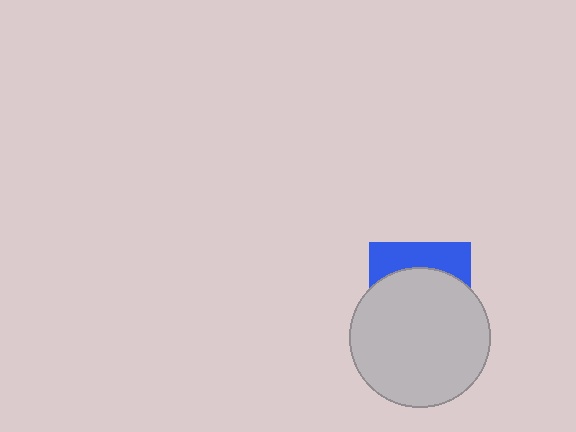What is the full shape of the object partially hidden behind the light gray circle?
The partially hidden object is a blue square.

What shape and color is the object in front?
The object in front is a light gray circle.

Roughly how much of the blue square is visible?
A small part of it is visible (roughly 32%).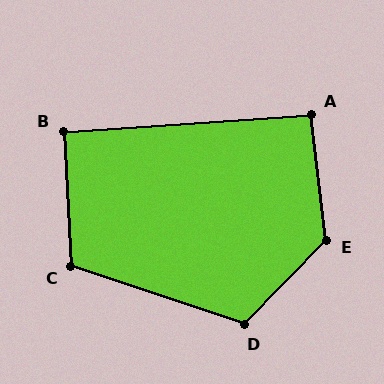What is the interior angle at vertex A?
Approximately 93 degrees (approximately right).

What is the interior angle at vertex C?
Approximately 112 degrees (obtuse).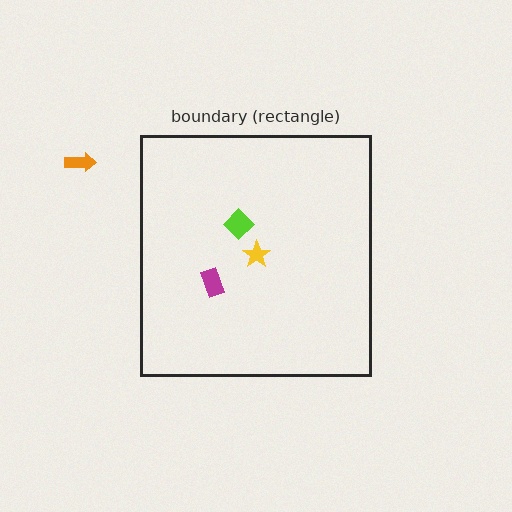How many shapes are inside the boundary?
3 inside, 1 outside.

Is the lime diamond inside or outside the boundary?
Inside.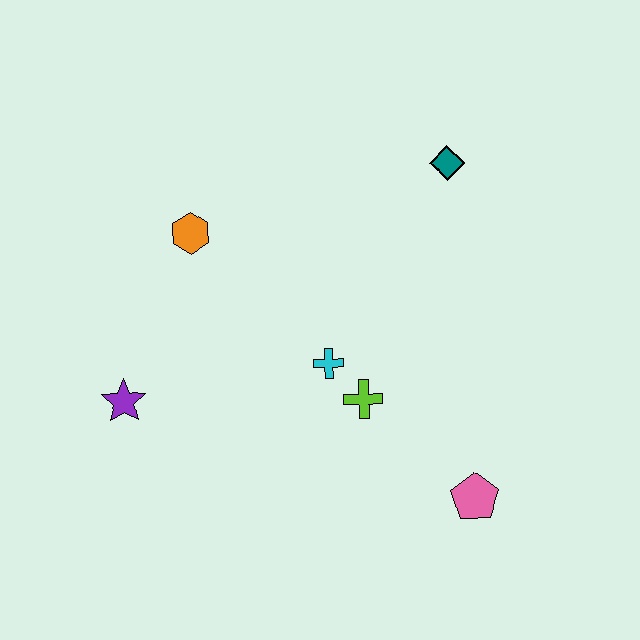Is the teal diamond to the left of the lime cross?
No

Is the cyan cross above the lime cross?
Yes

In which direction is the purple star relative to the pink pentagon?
The purple star is to the left of the pink pentagon.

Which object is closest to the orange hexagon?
The purple star is closest to the orange hexagon.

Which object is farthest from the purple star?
The teal diamond is farthest from the purple star.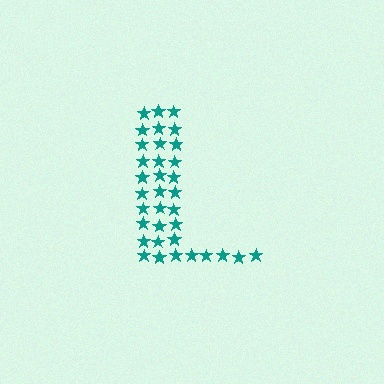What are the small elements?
The small elements are stars.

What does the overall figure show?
The overall figure shows the letter L.